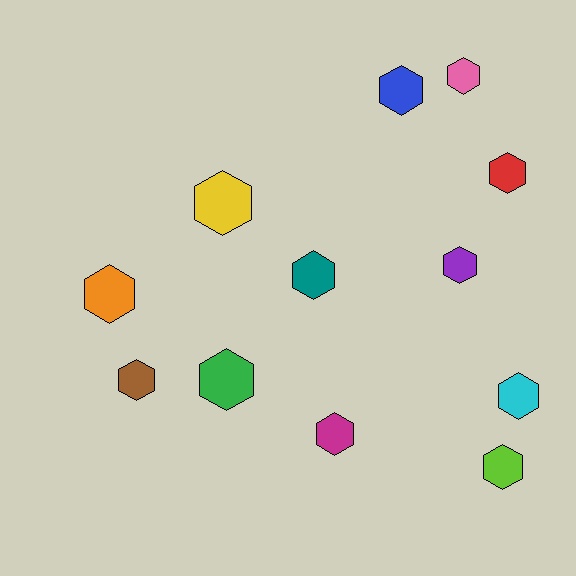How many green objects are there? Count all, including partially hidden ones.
There is 1 green object.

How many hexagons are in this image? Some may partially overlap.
There are 12 hexagons.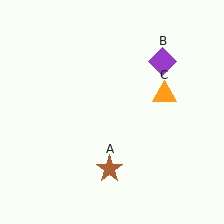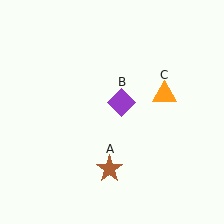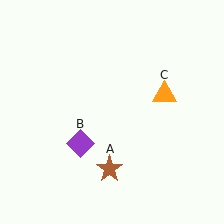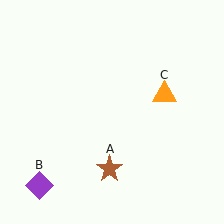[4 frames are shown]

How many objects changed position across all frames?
1 object changed position: purple diamond (object B).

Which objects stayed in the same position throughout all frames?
Brown star (object A) and orange triangle (object C) remained stationary.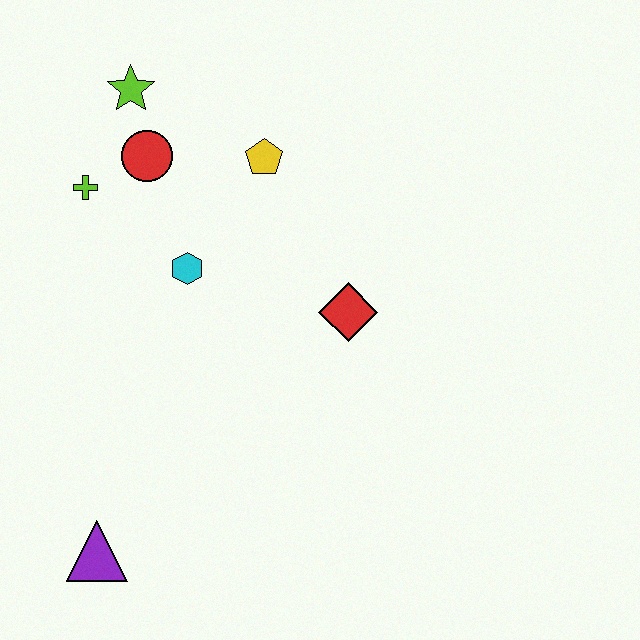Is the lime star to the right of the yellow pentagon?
No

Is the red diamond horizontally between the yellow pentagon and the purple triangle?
No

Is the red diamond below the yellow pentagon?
Yes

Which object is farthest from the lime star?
The purple triangle is farthest from the lime star.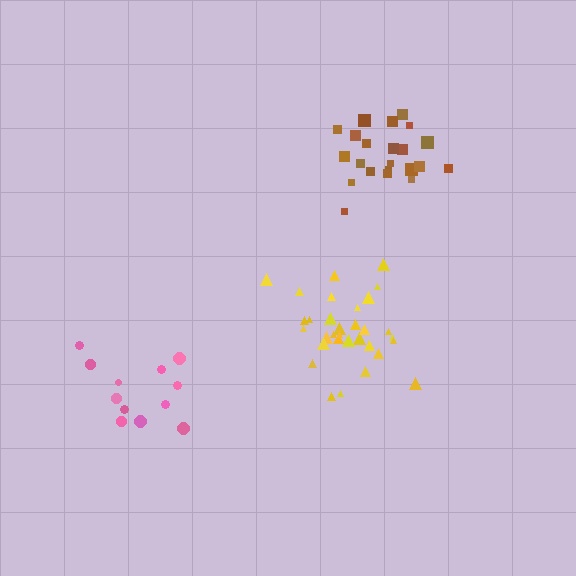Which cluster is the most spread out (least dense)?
Pink.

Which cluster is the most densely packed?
Yellow.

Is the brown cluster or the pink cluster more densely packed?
Brown.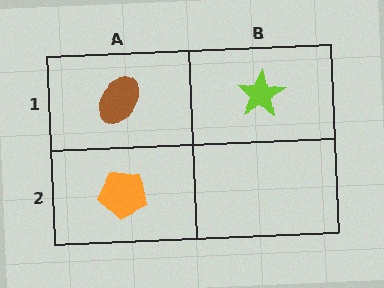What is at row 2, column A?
An orange pentagon.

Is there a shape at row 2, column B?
No, that cell is empty.